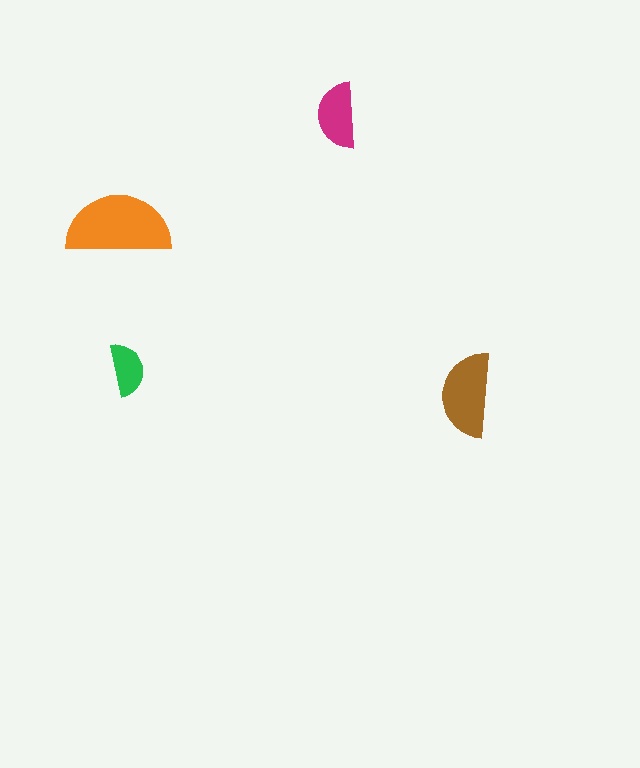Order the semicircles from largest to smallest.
the orange one, the brown one, the magenta one, the green one.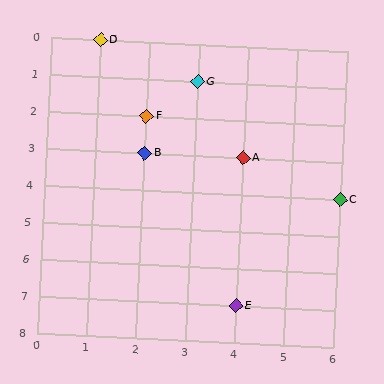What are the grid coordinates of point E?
Point E is at grid coordinates (4, 7).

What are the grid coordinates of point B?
Point B is at grid coordinates (2, 3).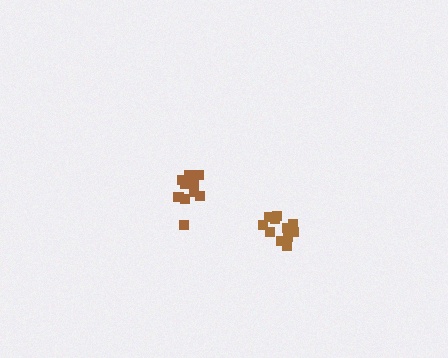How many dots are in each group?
Group 1: 11 dots, Group 2: 10 dots (21 total).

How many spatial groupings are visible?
There are 2 spatial groupings.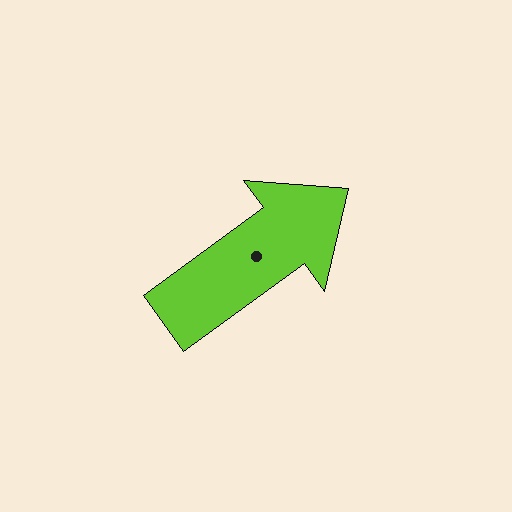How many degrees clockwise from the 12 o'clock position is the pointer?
Approximately 54 degrees.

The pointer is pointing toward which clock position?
Roughly 2 o'clock.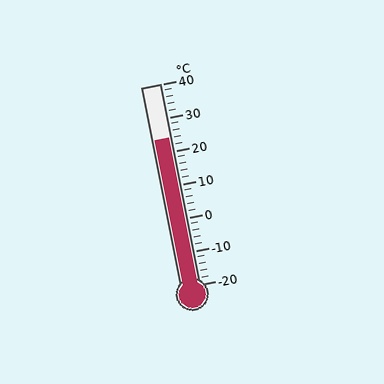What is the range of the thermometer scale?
The thermometer scale ranges from -20°C to 40°C.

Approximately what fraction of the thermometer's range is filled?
The thermometer is filled to approximately 75% of its range.